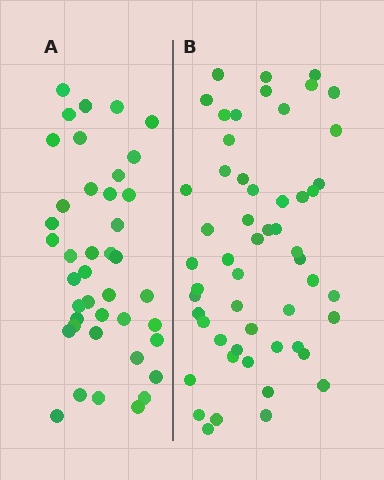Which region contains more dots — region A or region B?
Region B (the right region) has more dots.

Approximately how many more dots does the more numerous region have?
Region B has approximately 15 more dots than region A.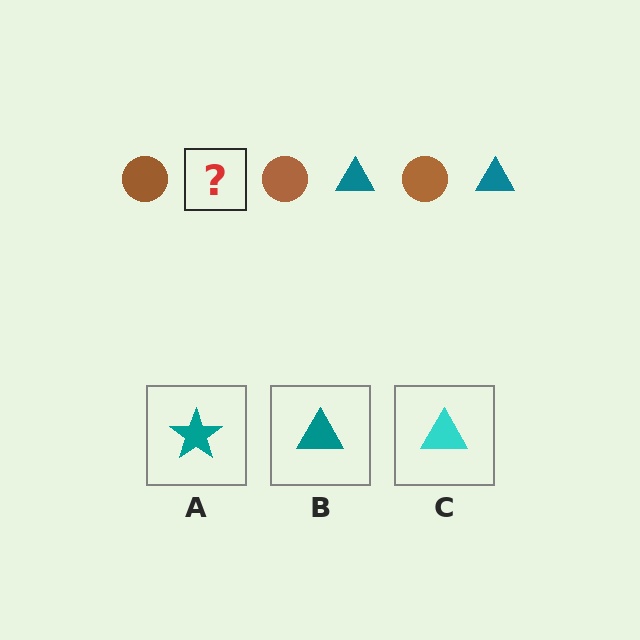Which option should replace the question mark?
Option B.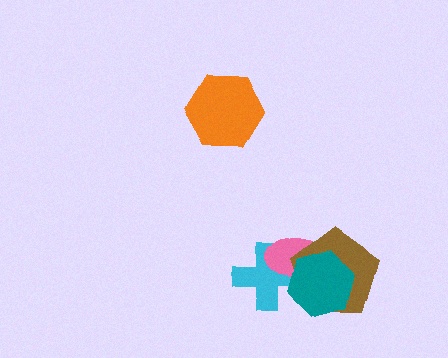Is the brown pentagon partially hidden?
Yes, it is partially covered by another shape.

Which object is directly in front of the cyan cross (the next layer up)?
The pink ellipse is directly in front of the cyan cross.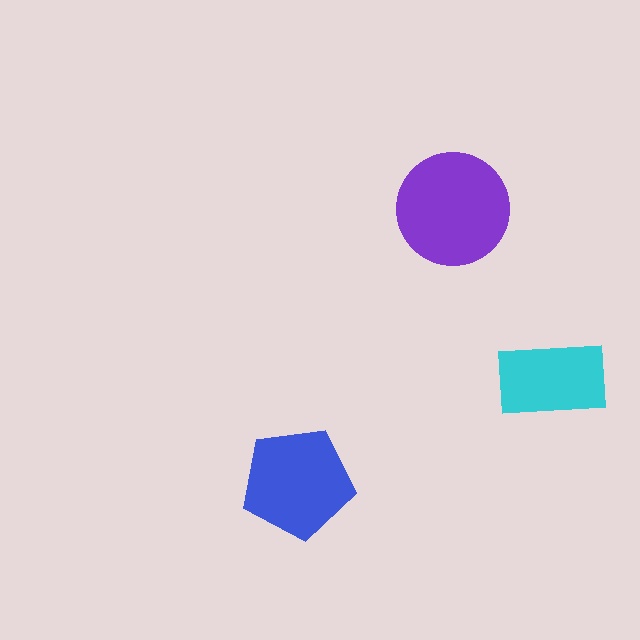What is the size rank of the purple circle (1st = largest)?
1st.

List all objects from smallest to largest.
The cyan rectangle, the blue pentagon, the purple circle.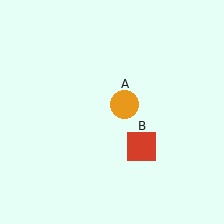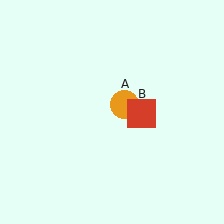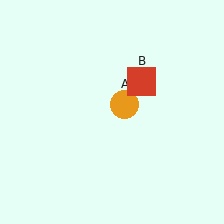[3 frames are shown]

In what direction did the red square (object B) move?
The red square (object B) moved up.